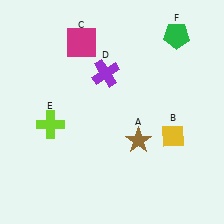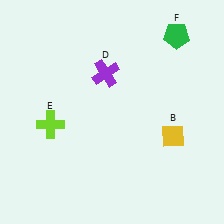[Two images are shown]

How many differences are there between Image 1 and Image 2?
There are 2 differences between the two images.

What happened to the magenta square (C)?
The magenta square (C) was removed in Image 2. It was in the top-left area of Image 1.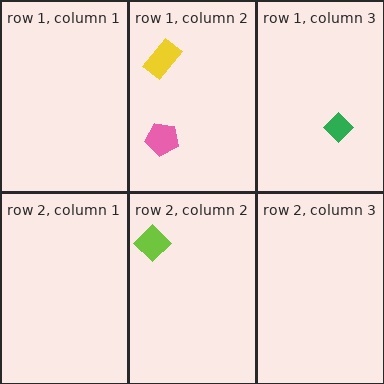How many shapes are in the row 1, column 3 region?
1.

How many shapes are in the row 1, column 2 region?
2.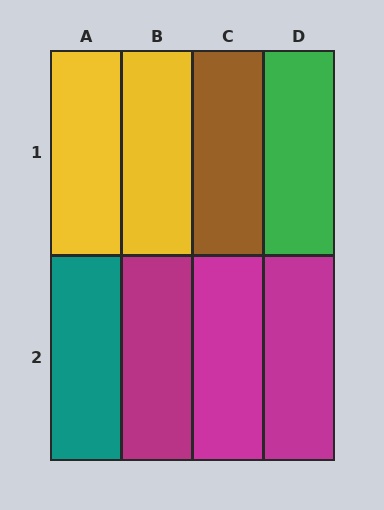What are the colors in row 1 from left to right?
Yellow, yellow, brown, green.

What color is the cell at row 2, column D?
Magenta.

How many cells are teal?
1 cell is teal.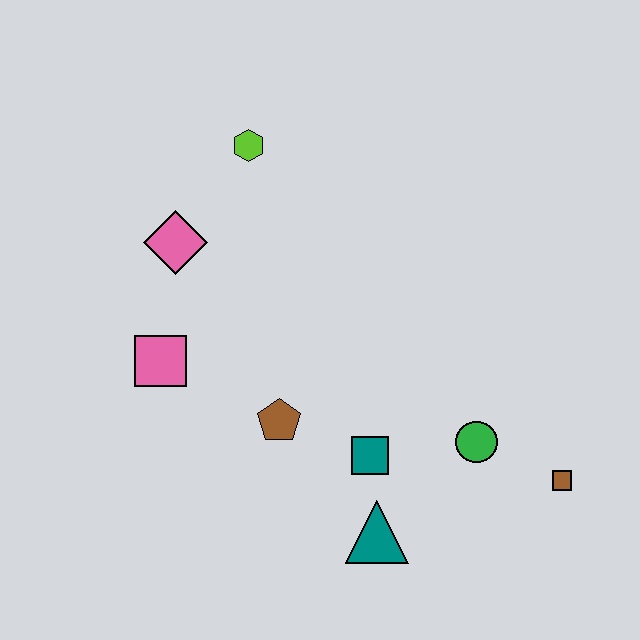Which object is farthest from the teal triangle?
The lime hexagon is farthest from the teal triangle.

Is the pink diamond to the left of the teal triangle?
Yes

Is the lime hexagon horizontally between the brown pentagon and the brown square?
No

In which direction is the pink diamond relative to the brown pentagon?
The pink diamond is above the brown pentagon.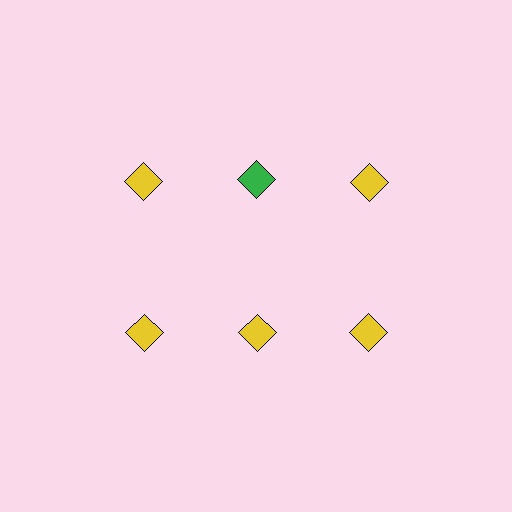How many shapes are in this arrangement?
There are 6 shapes arranged in a grid pattern.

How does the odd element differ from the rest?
It has a different color: green instead of yellow.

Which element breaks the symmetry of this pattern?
The green diamond in the top row, second from left column breaks the symmetry. All other shapes are yellow diamonds.